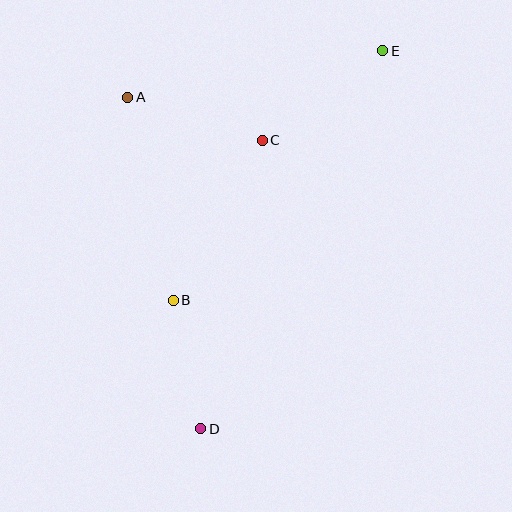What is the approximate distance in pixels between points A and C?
The distance between A and C is approximately 141 pixels.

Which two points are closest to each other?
Points B and D are closest to each other.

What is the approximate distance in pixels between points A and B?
The distance between A and B is approximately 208 pixels.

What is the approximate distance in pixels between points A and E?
The distance between A and E is approximately 259 pixels.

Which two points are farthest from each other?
Points D and E are farthest from each other.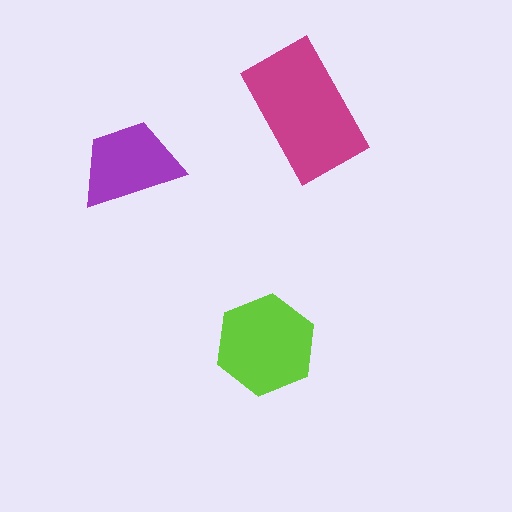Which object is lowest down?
The lime hexagon is bottommost.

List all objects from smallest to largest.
The purple trapezoid, the lime hexagon, the magenta rectangle.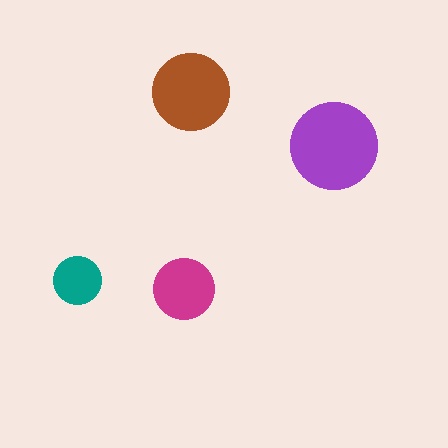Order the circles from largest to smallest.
the purple one, the brown one, the magenta one, the teal one.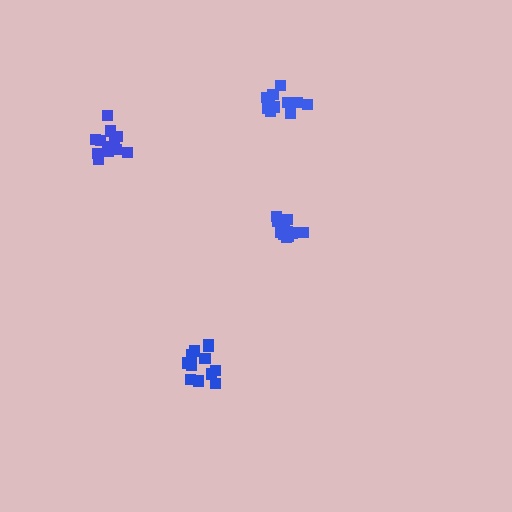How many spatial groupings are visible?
There are 4 spatial groupings.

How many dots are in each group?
Group 1: 14 dots, Group 2: 11 dots, Group 3: 13 dots, Group 4: 12 dots (50 total).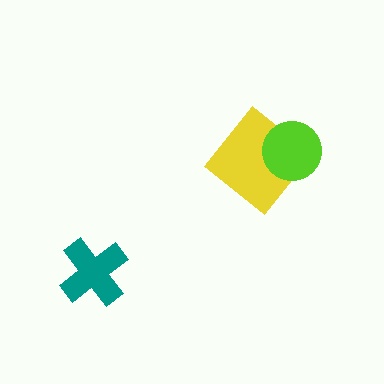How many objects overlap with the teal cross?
0 objects overlap with the teal cross.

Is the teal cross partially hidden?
No, no other shape covers it.